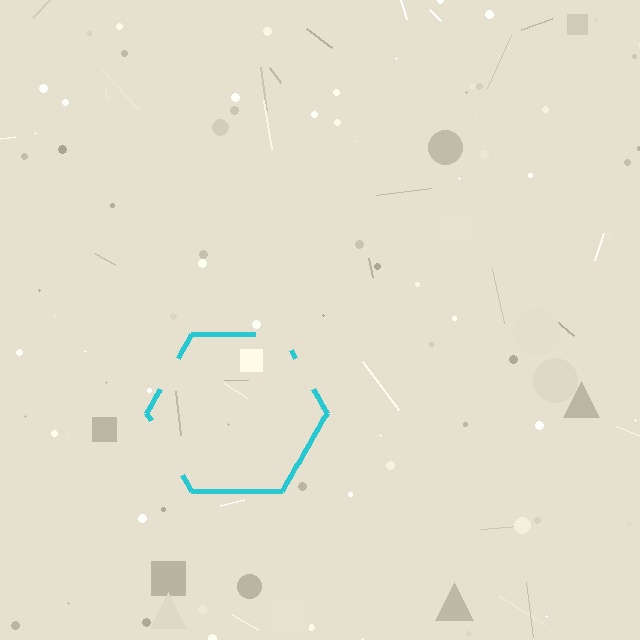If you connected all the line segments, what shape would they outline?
They would outline a hexagon.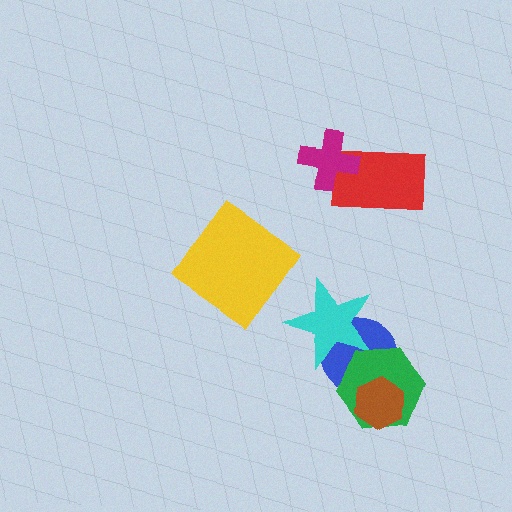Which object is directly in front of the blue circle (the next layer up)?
The cyan star is directly in front of the blue circle.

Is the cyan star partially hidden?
Yes, it is partially covered by another shape.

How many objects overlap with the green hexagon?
3 objects overlap with the green hexagon.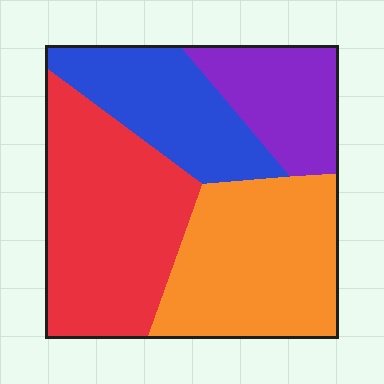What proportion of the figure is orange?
Orange takes up about one third (1/3) of the figure.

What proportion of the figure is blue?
Blue covers roughly 20% of the figure.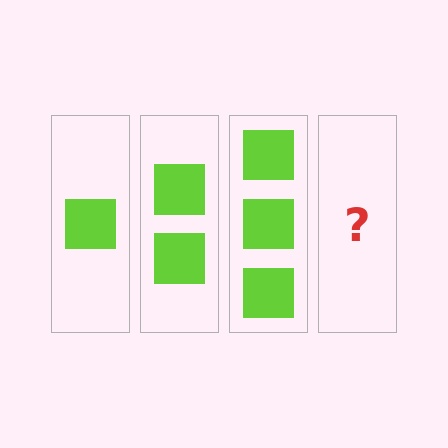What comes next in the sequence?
The next element should be 4 squares.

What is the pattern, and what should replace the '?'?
The pattern is that each step adds one more square. The '?' should be 4 squares.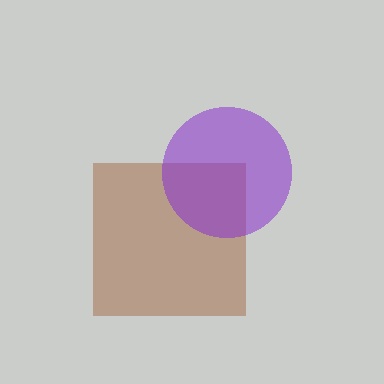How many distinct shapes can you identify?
There are 2 distinct shapes: a brown square, a purple circle.